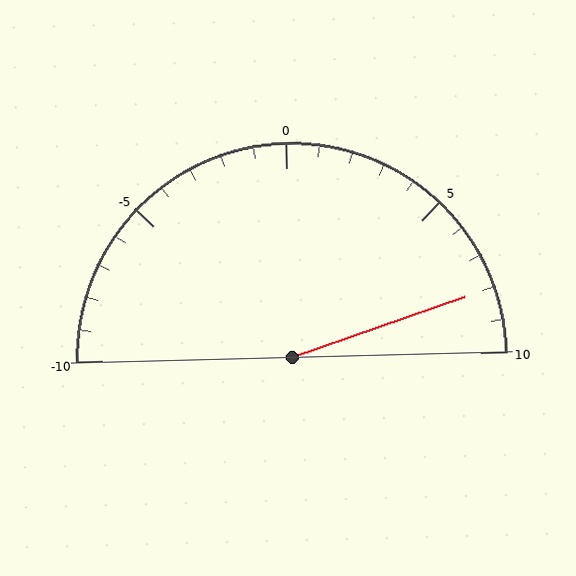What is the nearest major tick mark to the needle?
The nearest major tick mark is 10.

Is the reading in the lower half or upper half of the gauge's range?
The reading is in the upper half of the range (-10 to 10).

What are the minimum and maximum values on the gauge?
The gauge ranges from -10 to 10.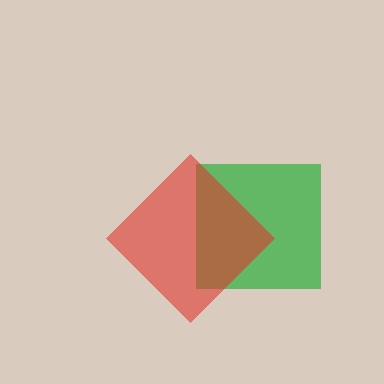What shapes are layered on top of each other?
The layered shapes are: a green square, a red diamond.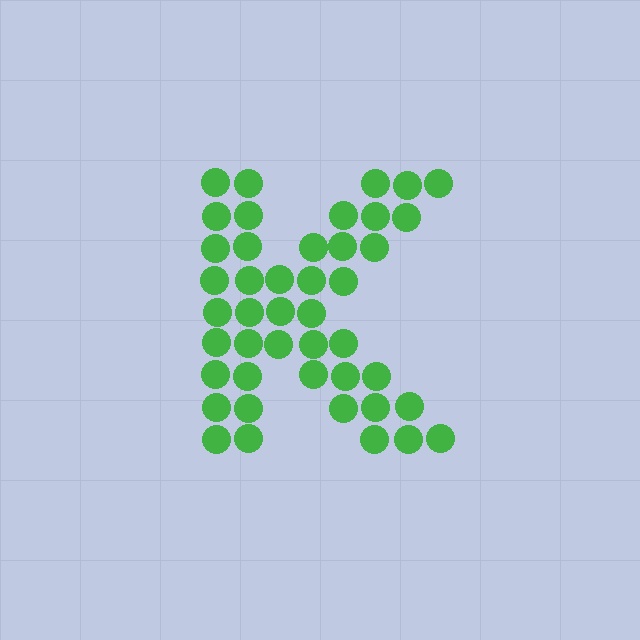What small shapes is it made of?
It is made of small circles.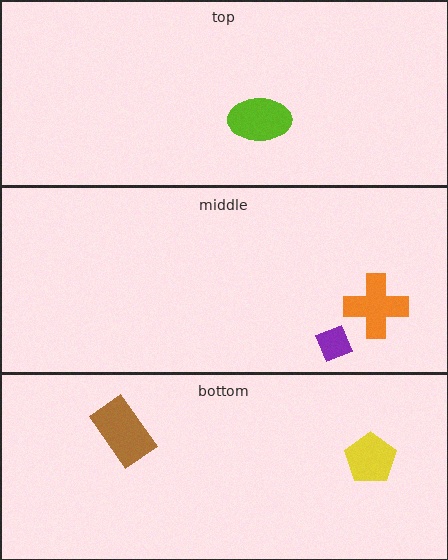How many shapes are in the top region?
1.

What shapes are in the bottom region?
The yellow pentagon, the brown rectangle.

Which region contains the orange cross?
The middle region.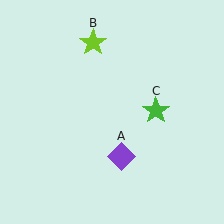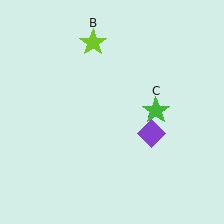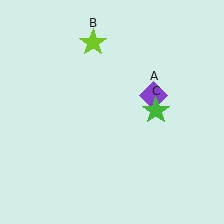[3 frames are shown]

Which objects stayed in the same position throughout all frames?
Lime star (object B) and green star (object C) remained stationary.